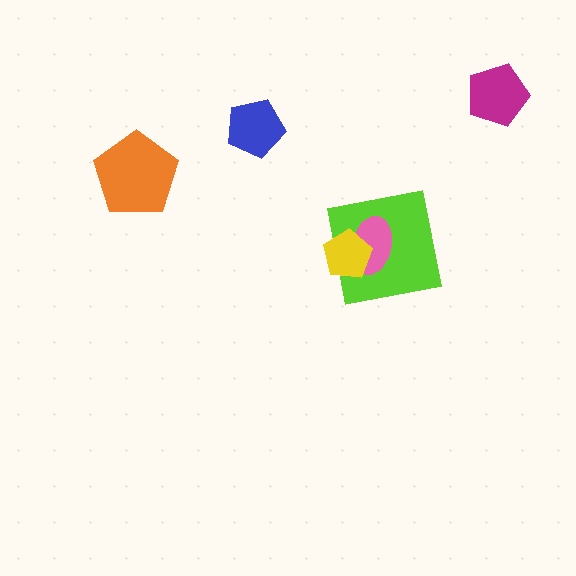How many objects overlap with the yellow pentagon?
2 objects overlap with the yellow pentagon.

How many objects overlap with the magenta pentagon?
0 objects overlap with the magenta pentagon.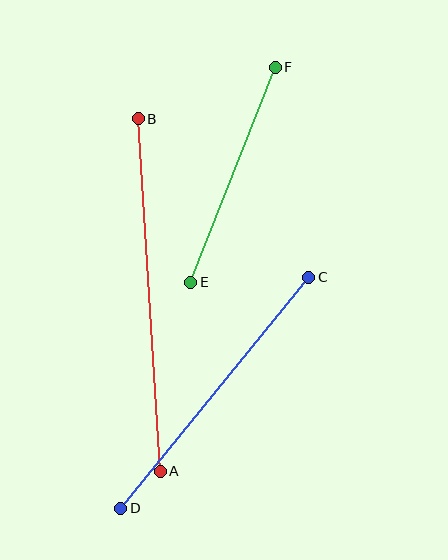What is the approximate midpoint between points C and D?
The midpoint is at approximately (215, 393) pixels.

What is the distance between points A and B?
The distance is approximately 353 pixels.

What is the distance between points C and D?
The distance is approximately 298 pixels.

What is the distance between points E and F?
The distance is approximately 231 pixels.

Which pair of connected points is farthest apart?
Points A and B are farthest apart.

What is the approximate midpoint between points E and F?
The midpoint is at approximately (233, 175) pixels.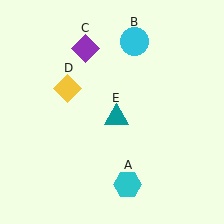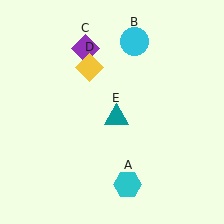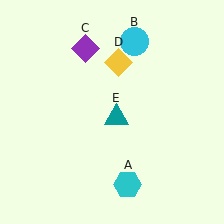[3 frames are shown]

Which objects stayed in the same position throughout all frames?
Cyan hexagon (object A) and cyan circle (object B) and purple diamond (object C) and teal triangle (object E) remained stationary.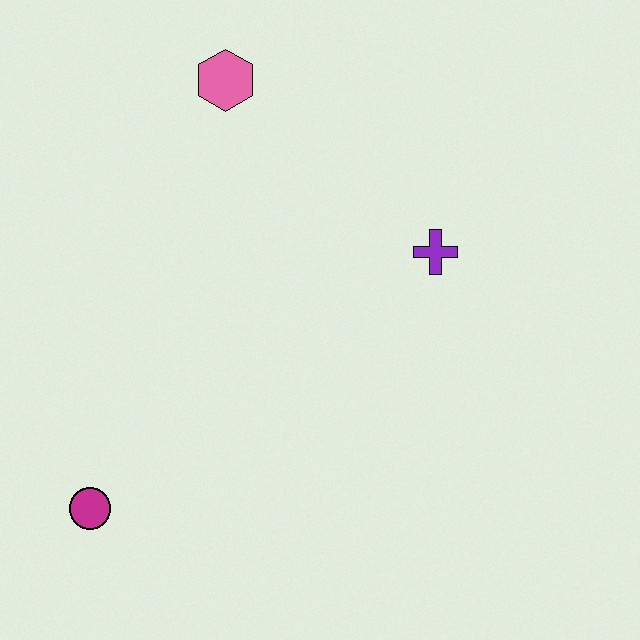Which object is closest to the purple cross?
The pink hexagon is closest to the purple cross.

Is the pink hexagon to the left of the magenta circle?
No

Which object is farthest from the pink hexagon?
The magenta circle is farthest from the pink hexagon.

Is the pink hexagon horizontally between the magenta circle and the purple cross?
Yes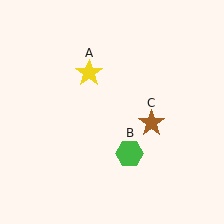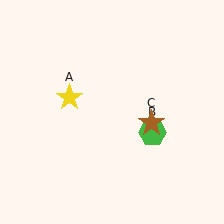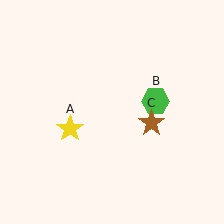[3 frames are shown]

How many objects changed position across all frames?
2 objects changed position: yellow star (object A), green hexagon (object B).